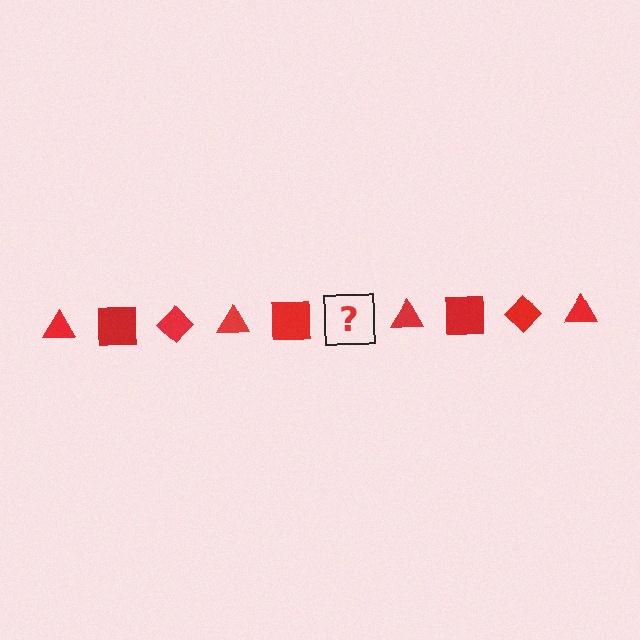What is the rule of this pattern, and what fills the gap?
The rule is that the pattern cycles through triangle, square, diamond shapes in red. The gap should be filled with a red diamond.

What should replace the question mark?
The question mark should be replaced with a red diamond.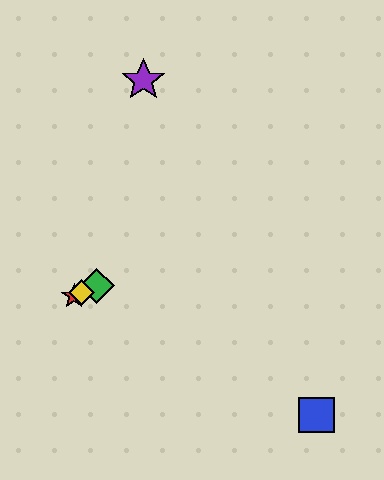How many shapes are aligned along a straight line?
3 shapes (the red star, the green diamond, the yellow diamond) are aligned along a straight line.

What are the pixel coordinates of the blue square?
The blue square is at (317, 415).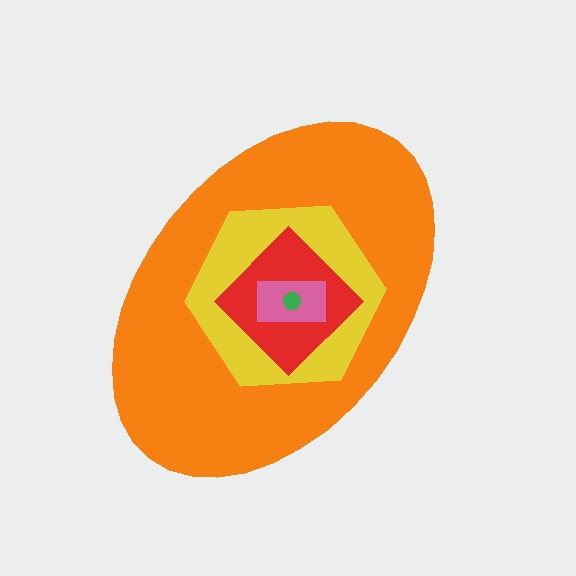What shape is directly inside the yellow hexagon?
The red diamond.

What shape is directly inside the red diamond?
The pink rectangle.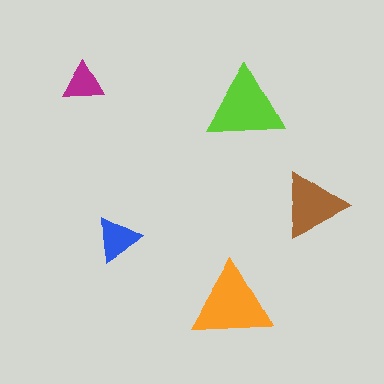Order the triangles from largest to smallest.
the orange one, the lime one, the brown one, the blue one, the magenta one.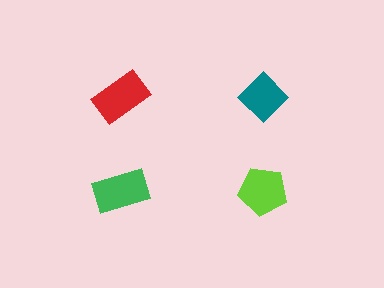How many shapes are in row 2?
2 shapes.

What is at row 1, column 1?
A red rectangle.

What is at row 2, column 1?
A green rectangle.